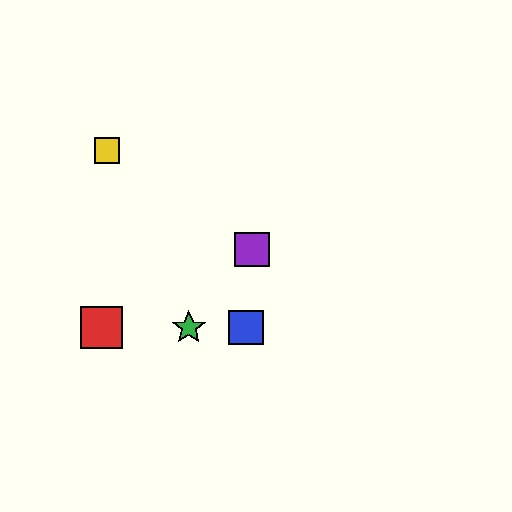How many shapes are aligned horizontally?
3 shapes (the red square, the blue square, the green star) are aligned horizontally.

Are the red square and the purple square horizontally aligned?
No, the red square is at y≈328 and the purple square is at y≈250.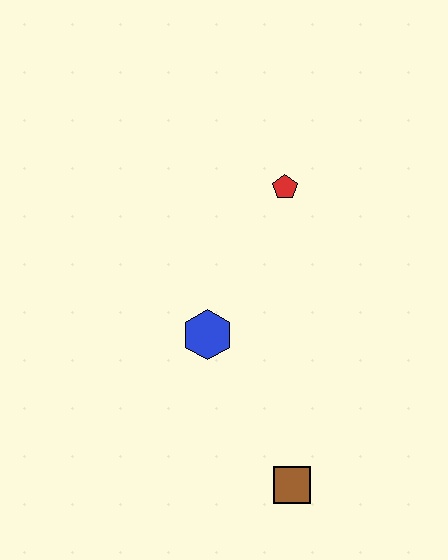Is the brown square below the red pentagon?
Yes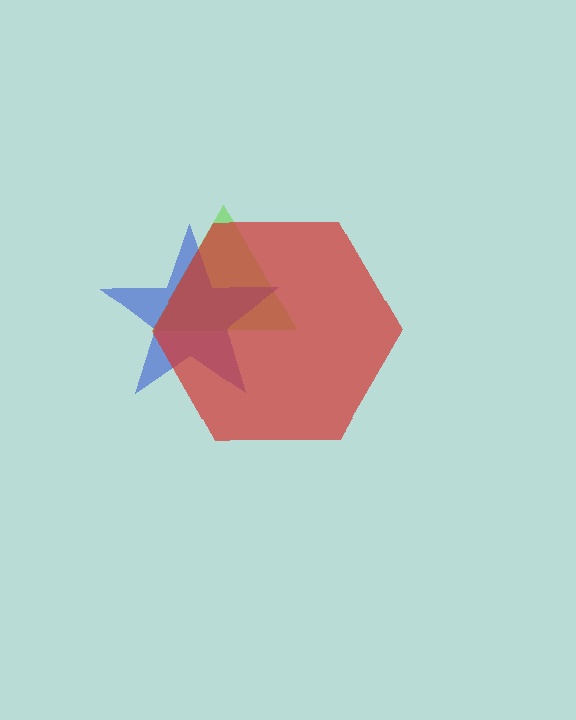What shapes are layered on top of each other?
The layered shapes are: a lime triangle, a blue star, a red hexagon.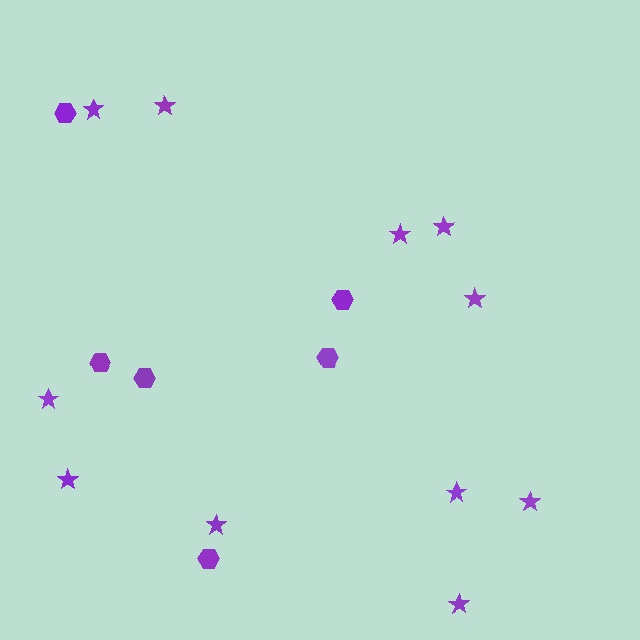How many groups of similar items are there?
There are 2 groups: one group of stars (11) and one group of hexagons (6).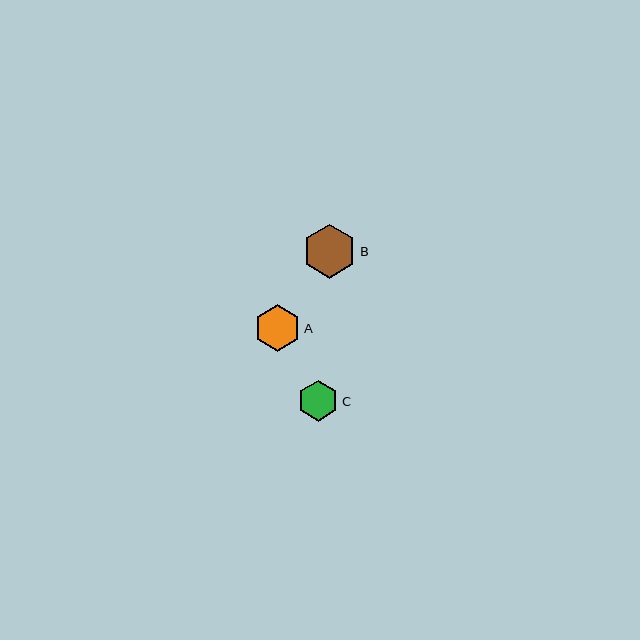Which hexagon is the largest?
Hexagon B is the largest with a size of approximately 54 pixels.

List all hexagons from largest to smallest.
From largest to smallest: B, A, C.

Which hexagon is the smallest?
Hexagon C is the smallest with a size of approximately 41 pixels.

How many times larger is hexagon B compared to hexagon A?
Hexagon B is approximately 1.2 times the size of hexagon A.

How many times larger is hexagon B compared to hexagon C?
Hexagon B is approximately 1.3 times the size of hexagon C.